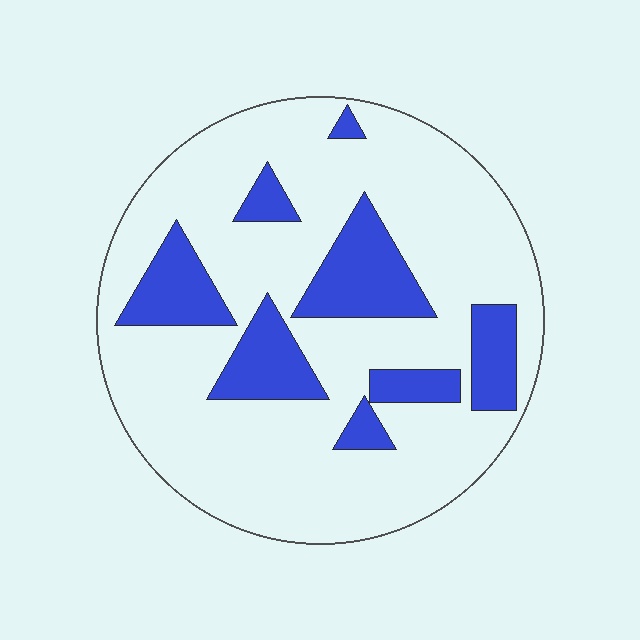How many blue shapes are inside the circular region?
8.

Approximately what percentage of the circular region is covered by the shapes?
Approximately 25%.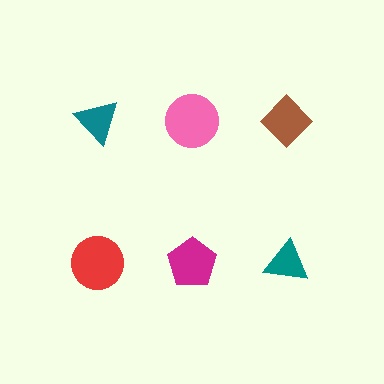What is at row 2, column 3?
A teal triangle.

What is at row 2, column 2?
A magenta pentagon.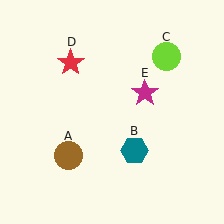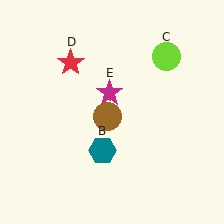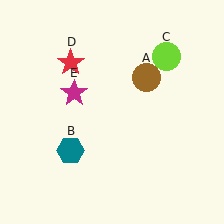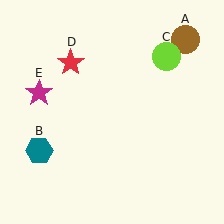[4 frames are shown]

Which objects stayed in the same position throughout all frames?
Lime circle (object C) and red star (object D) remained stationary.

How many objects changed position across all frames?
3 objects changed position: brown circle (object A), teal hexagon (object B), magenta star (object E).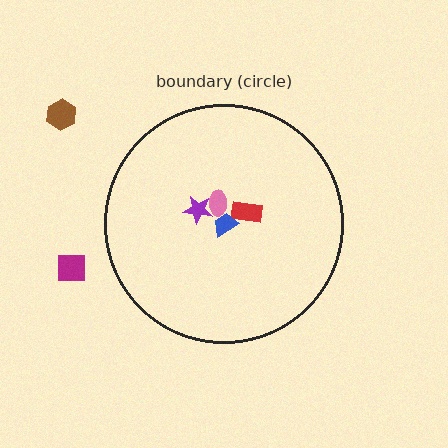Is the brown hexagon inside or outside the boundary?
Outside.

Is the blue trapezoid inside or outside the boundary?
Inside.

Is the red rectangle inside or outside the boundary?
Inside.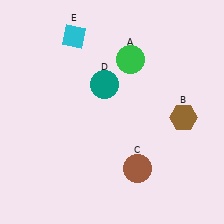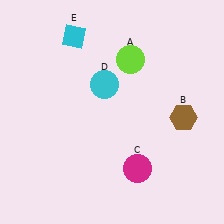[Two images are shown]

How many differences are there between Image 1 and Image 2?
There are 3 differences between the two images.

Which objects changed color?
A changed from green to lime. C changed from brown to magenta. D changed from teal to cyan.